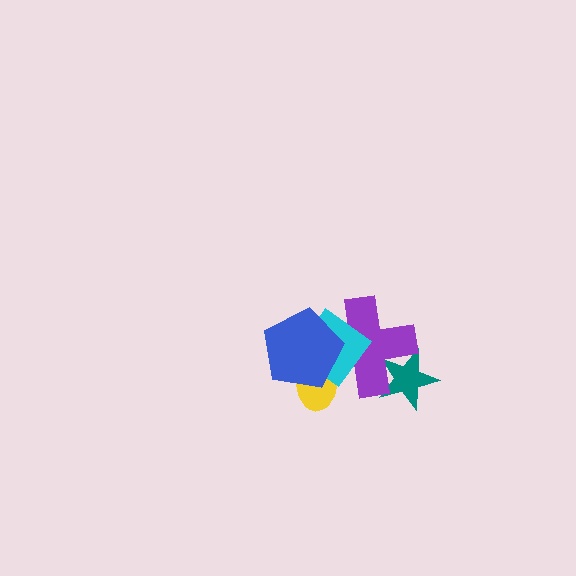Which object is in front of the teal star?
The purple cross is in front of the teal star.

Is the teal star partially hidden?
Yes, it is partially covered by another shape.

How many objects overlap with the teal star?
1 object overlaps with the teal star.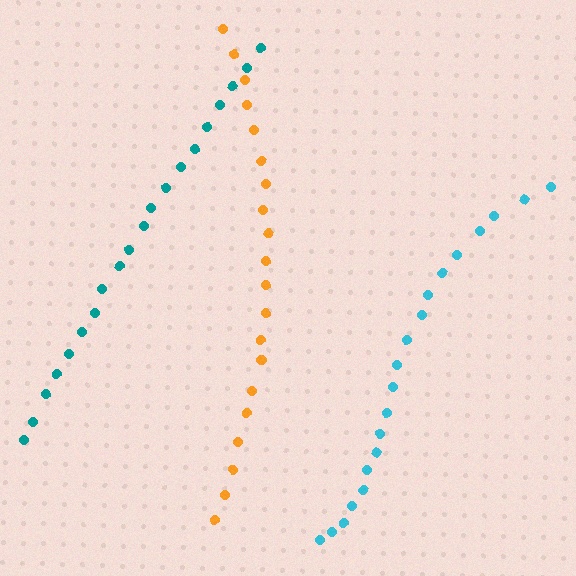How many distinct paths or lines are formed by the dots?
There are 3 distinct paths.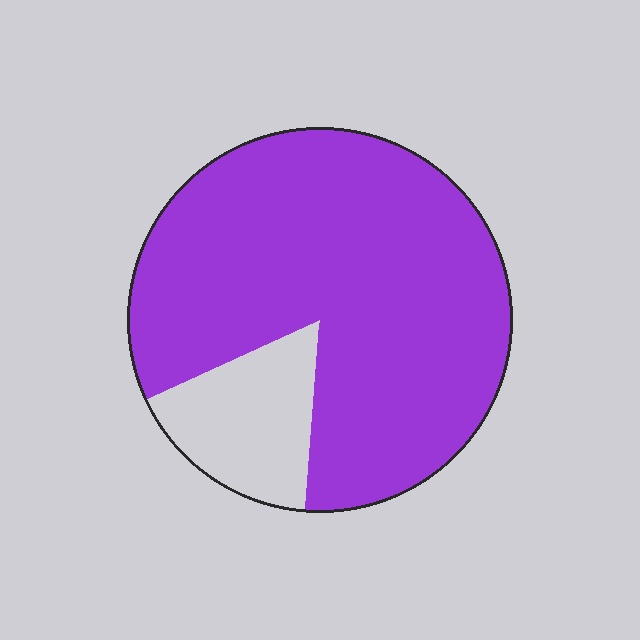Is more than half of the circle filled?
Yes.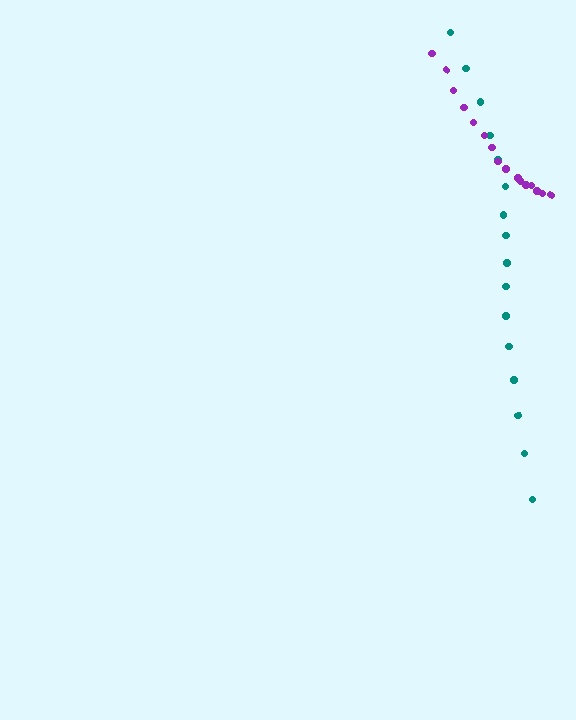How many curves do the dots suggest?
There are 2 distinct paths.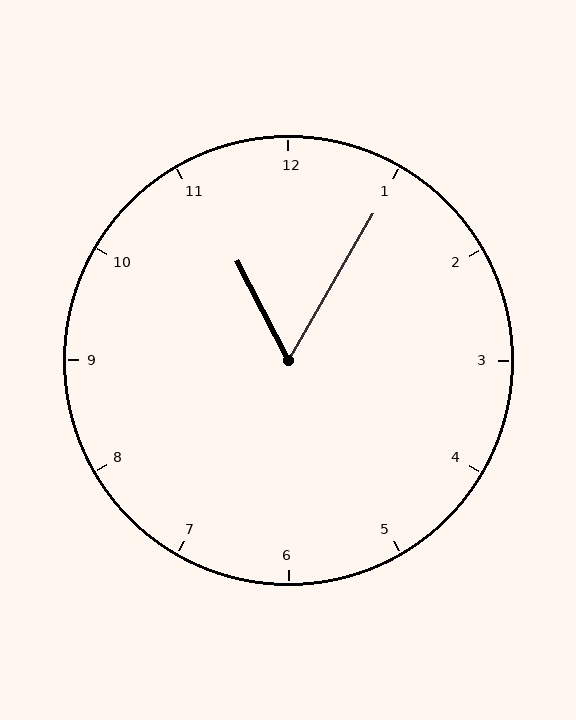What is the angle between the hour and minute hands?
Approximately 58 degrees.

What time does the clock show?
11:05.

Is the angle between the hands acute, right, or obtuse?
It is acute.